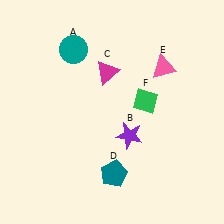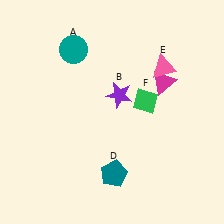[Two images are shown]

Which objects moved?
The objects that moved are: the purple star (B), the magenta triangle (C).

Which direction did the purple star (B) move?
The purple star (B) moved up.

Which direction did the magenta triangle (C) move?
The magenta triangle (C) moved right.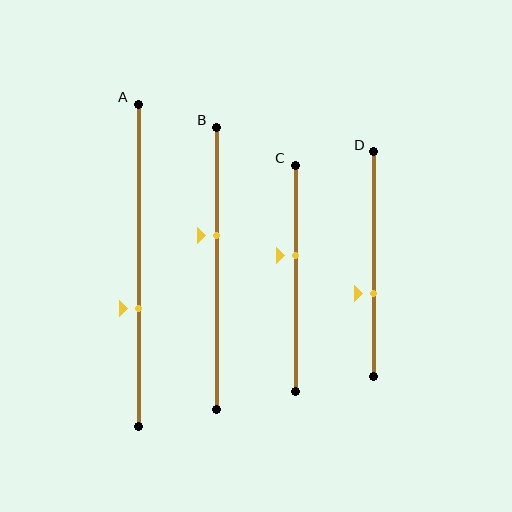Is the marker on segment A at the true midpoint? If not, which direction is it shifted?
No, the marker on segment A is shifted downward by about 13% of the segment length.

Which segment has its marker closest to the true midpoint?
Segment C has its marker closest to the true midpoint.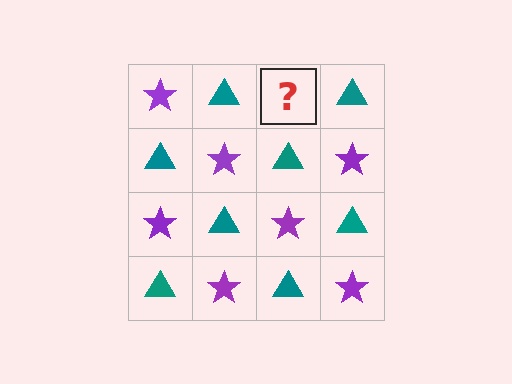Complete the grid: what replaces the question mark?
The question mark should be replaced with a purple star.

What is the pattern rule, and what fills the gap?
The rule is that it alternates purple star and teal triangle in a checkerboard pattern. The gap should be filled with a purple star.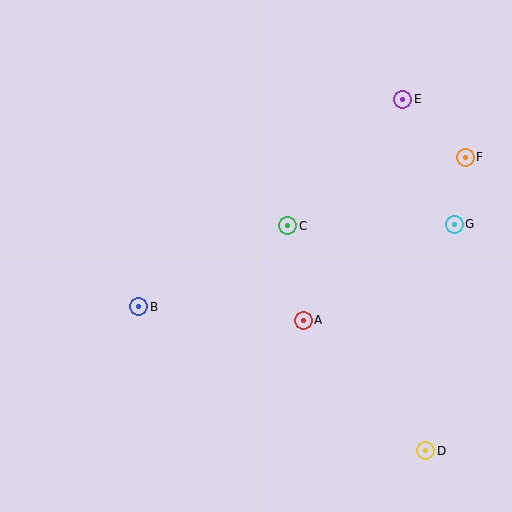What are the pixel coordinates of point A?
Point A is at (303, 320).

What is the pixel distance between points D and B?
The distance between D and B is 321 pixels.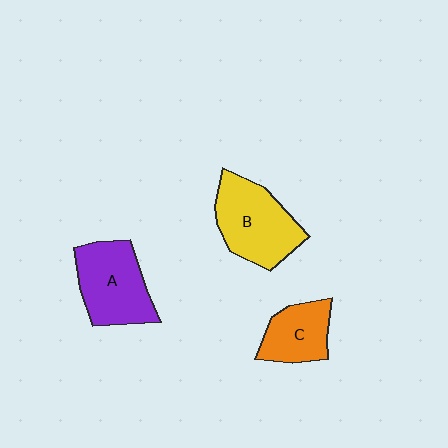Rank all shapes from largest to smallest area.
From largest to smallest: B (yellow), A (purple), C (orange).